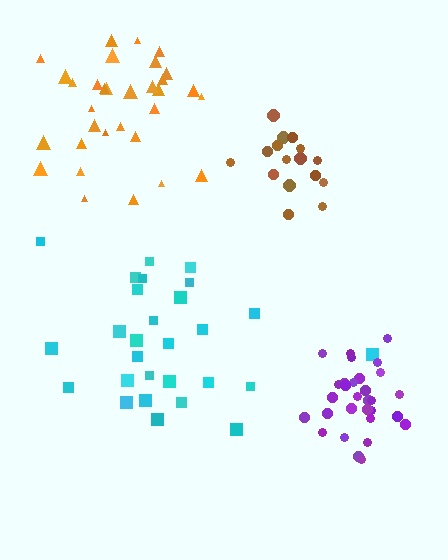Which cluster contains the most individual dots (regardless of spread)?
Orange (32).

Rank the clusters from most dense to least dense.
purple, brown, orange, cyan.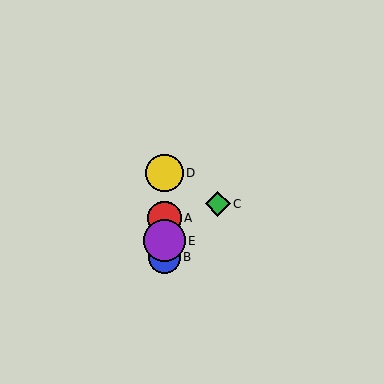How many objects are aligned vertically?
4 objects (A, B, D, E) are aligned vertically.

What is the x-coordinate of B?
Object B is at x≈164.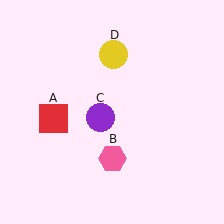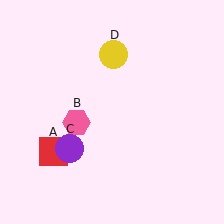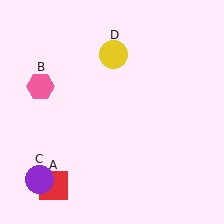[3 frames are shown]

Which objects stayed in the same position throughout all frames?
Yellow circle (object D) remained stationary.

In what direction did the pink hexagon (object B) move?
The pink hexagon (object B) moved up and to the left.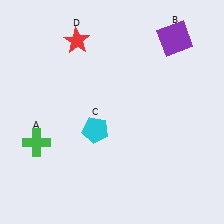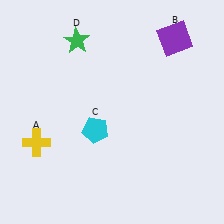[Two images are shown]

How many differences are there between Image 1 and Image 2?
There are 2 differences between the two images.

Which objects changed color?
A changed from green to yellow. D changed from red to green.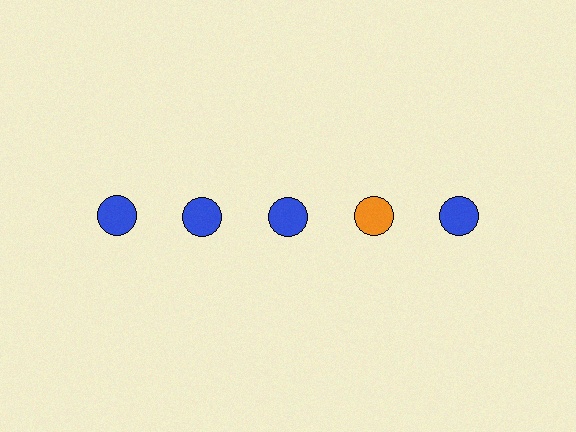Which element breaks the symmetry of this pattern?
The orange circle in the top row, second from right column breaks the symmetry. All other shapes are blue circles.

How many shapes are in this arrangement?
There are 5 shapes arranged in a grid pattern.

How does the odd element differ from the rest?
It has a different color: orange instead of blue.